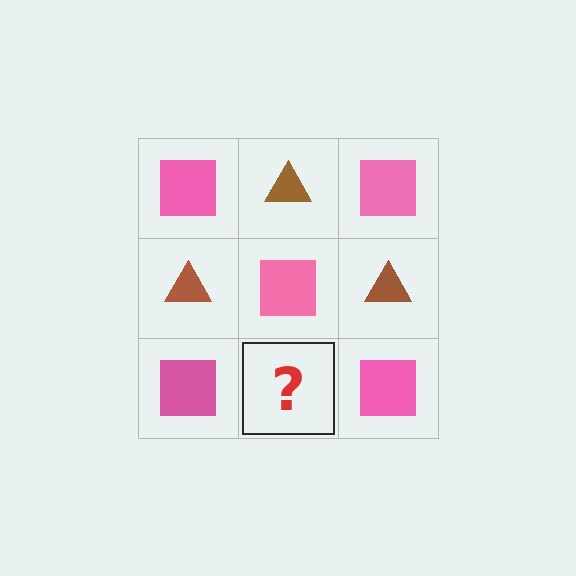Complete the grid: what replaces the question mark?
The question mark should be replaced with a brown triangle.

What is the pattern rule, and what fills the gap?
The rule is that it alternates pink square and brown triangle in a checkerboard pattern. The gap should be filled with a brown triangle.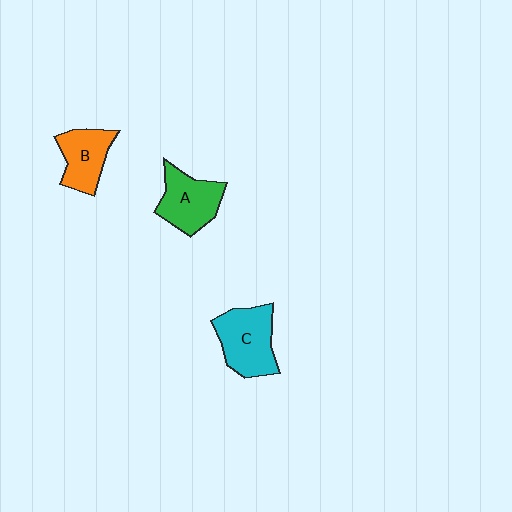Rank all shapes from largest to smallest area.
From largest to smallest: C (cyan), A (green), B (orange).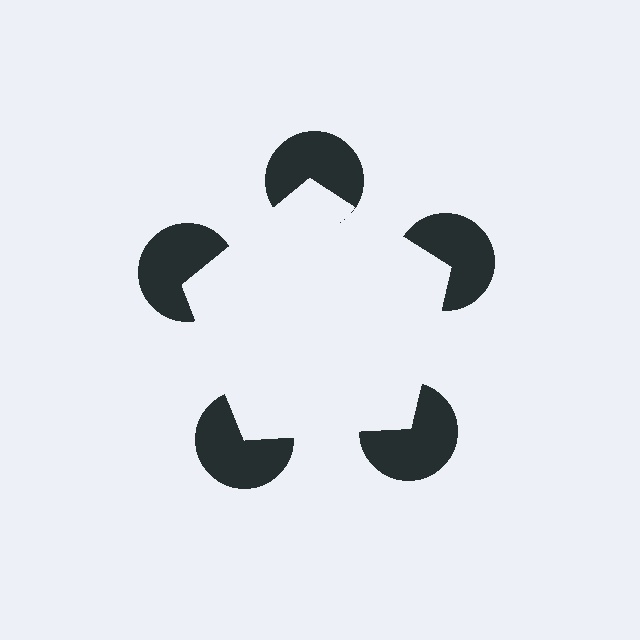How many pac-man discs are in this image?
There are 5 — one at each vertex of the illusory pentagon.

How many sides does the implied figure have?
5 sides.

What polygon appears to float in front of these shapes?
An illusory pentagon — its edges are inferred from the aligned wedge cuts in the pac-man discs, not physically drawn.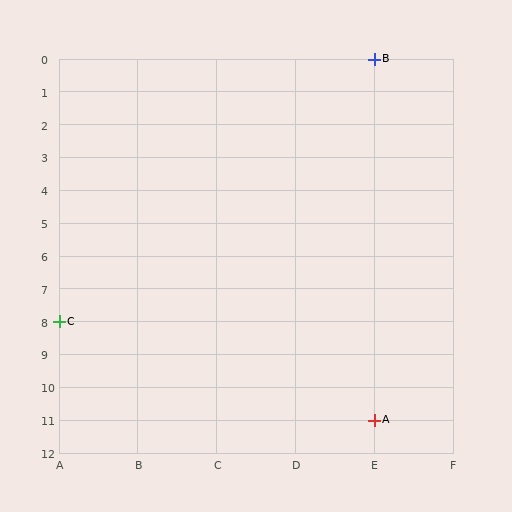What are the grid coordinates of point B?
Point B is at grid coordinates (E, 0).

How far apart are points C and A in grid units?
Points C and A are 4 columns and 3 rows apart (about 5.0 grid units diagonally).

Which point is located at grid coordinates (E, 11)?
Point A is at (E, 11).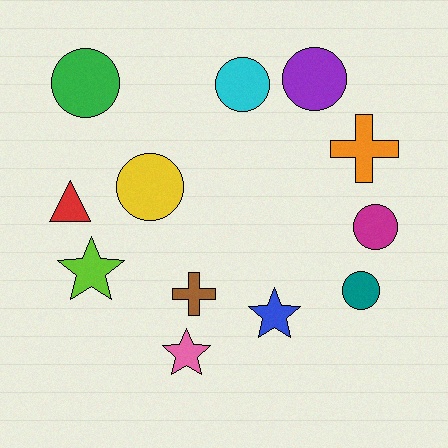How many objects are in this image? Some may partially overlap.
There are 12 objects.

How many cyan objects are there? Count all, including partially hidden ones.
There is 1 cyan object.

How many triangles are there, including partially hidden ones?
There is 1 triangle.